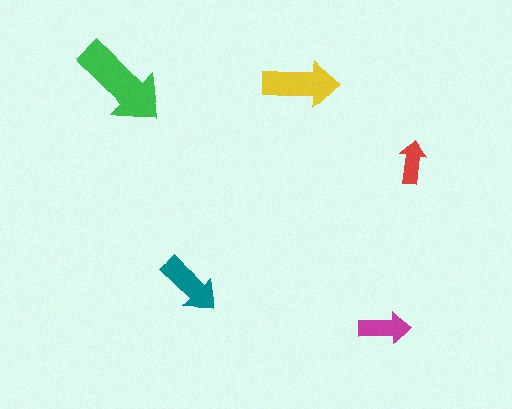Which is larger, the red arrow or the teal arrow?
The teal one.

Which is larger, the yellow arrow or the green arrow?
The green one.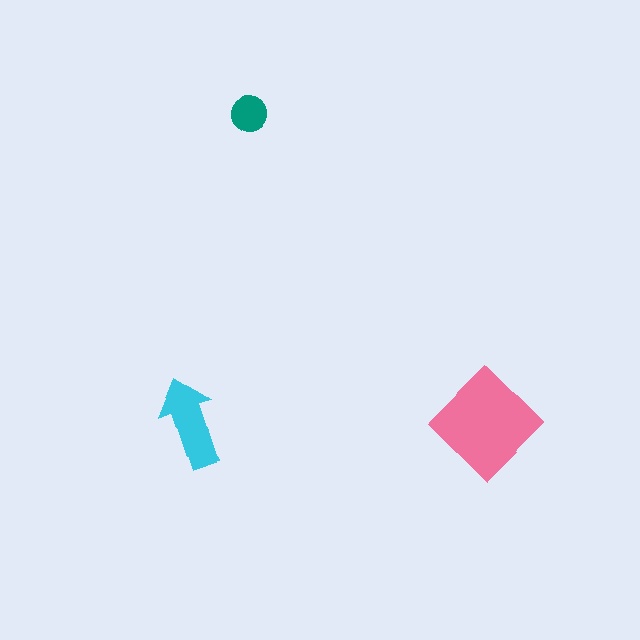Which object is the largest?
The pink diamond.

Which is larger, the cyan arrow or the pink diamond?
The pink diamond.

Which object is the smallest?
The teal circle.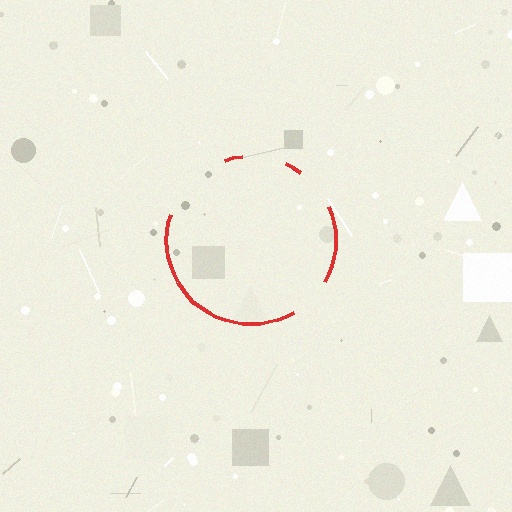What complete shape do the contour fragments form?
The contour fragments form a circle.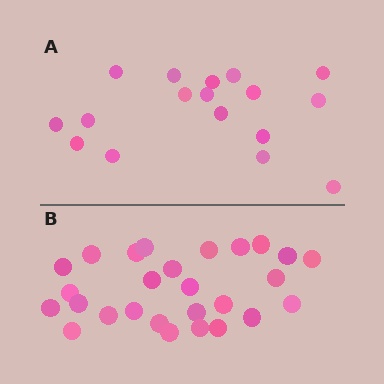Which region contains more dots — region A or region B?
Region B (the bottom region) has more dots.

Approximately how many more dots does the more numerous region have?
Region B has roughly 10 or so more dots than region A.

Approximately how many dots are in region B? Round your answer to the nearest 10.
About 30 dots. (The exact count is 27, which rounds to 30.)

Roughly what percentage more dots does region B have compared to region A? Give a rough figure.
About 60% more.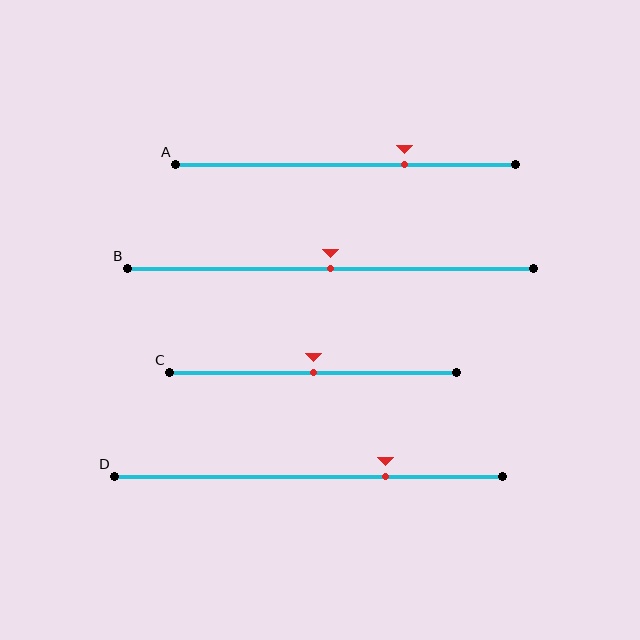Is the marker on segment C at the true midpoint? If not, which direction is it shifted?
Yes, the marker on segment C is at the true midpoint.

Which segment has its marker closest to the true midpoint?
Segment B has its marker closest to the true midpoint.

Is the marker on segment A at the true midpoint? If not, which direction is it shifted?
No, the marker on segment A is shifted to the right by about 17% of the segment length.